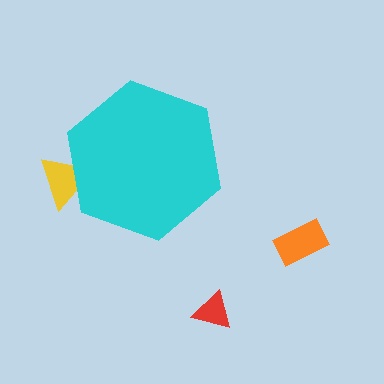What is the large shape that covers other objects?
A cyan hexagon.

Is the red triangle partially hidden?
No, the red triangle is fully visible.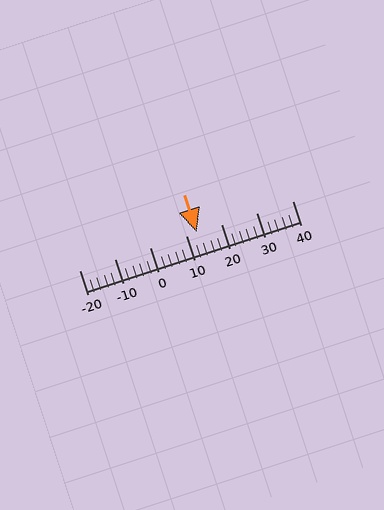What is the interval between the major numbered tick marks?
The major tick marks are spaced 10 units apart.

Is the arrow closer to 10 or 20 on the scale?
The arrow is closer to 10.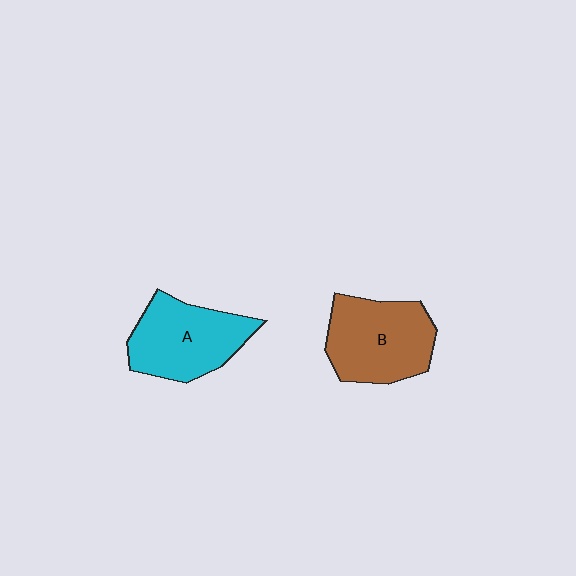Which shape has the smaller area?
Shape A (cyan).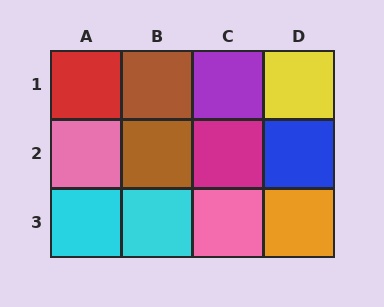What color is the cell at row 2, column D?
Blue.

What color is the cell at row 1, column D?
Yellow.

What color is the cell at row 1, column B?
Brown.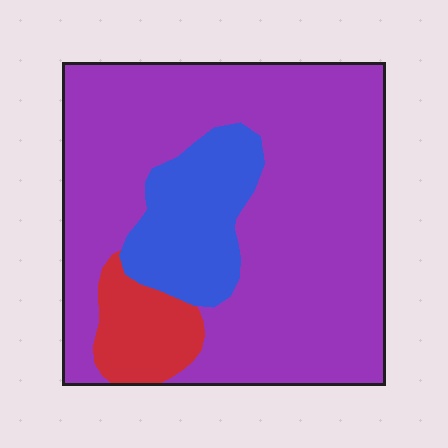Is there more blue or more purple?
Purple.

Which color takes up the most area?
Purple, at roughly 75%.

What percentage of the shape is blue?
Blue takes up less than a quarter of the shape.